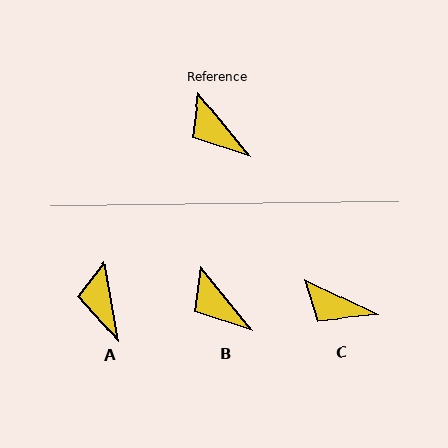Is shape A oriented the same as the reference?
No, it is off by about 29 degrees.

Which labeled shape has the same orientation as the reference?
B.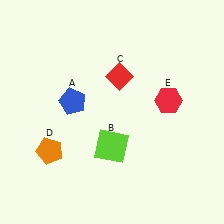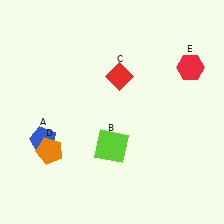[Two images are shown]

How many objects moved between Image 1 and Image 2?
2 objects moved between the two images.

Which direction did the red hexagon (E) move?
The red hexagon (E) moved up.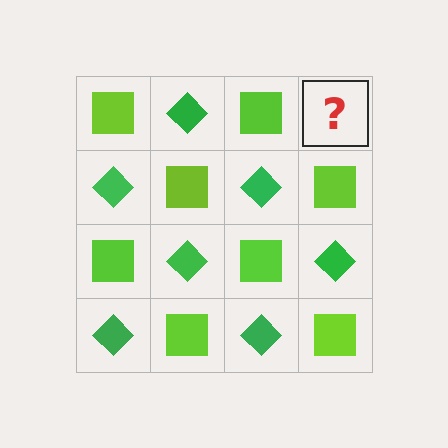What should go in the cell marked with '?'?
The missing cell should contain a green diamond.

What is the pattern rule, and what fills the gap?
The rule is that it alternates lime square and green diamond in a checkerboard pattern. The gap should be filled with a green diamond.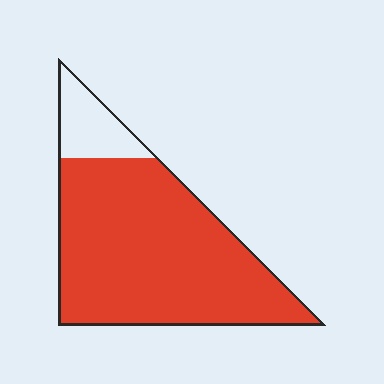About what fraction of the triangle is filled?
About seven eighths (7/8).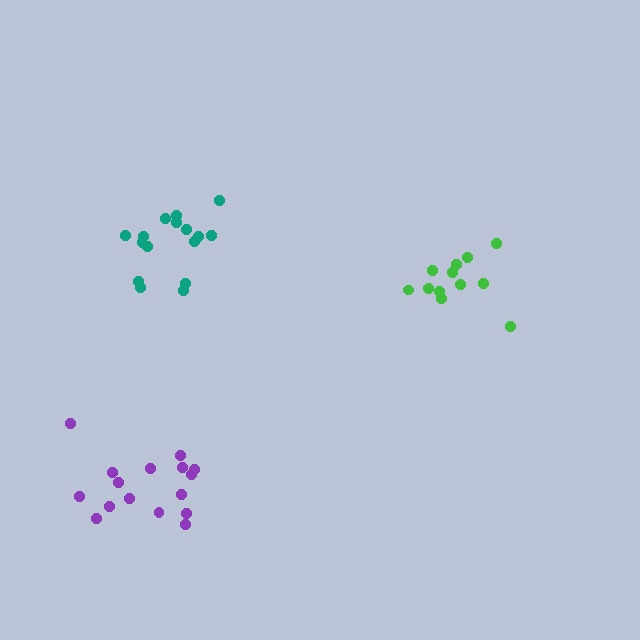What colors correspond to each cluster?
The clusters are colored: teal, purple, green.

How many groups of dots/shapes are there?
There are 3 groups.